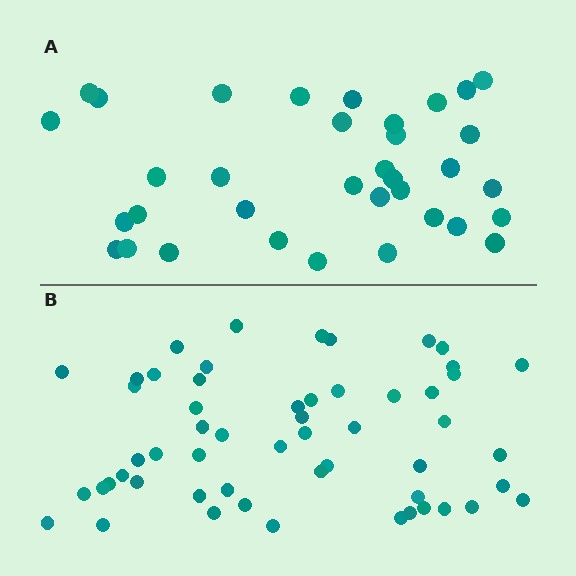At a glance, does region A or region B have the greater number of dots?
Region B (the bottom region) has more dots.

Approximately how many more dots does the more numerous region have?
Region B has approximately 20 more dots than region A.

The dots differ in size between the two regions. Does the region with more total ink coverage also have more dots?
No. Region A has more total ink coverage because its dots are larger, but region B actually contains more individual dots. Total area can be misleading — the number of items is what matters here.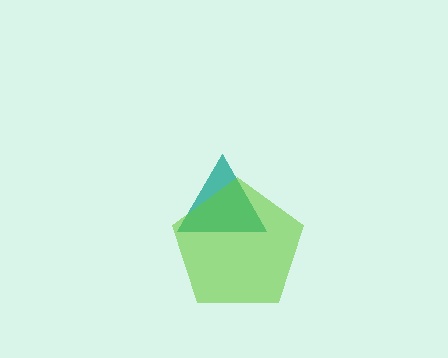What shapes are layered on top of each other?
The layered shapes are: a teal triangle, a lime pentagon.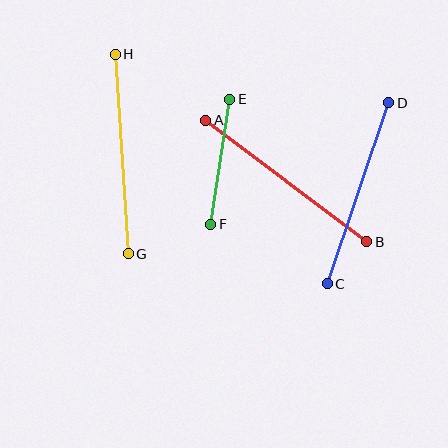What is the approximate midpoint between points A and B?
The midpoint is at approximately (286, 181) pixels.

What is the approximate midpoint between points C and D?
The midpoint is at approximately (358, 193) pixels.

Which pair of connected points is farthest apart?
Points A and B are farthest apart.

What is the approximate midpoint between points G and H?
The midpoint is at approximately (122, 154) pixels.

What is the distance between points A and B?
The distance is approximately 202 pixels.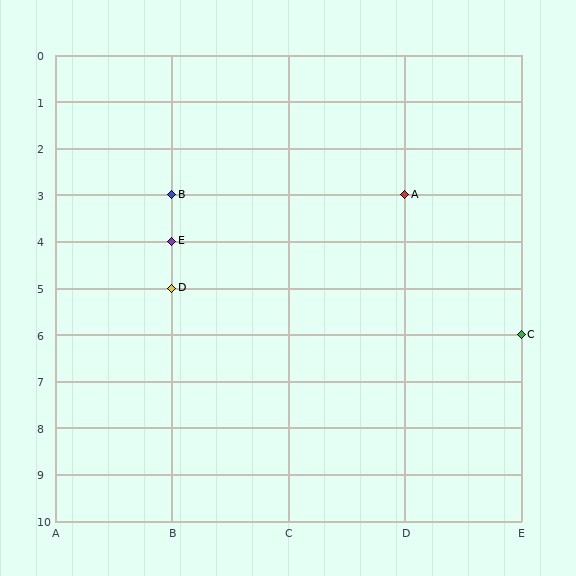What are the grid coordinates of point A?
Point A is at grid coordinates (D, 3).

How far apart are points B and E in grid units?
Points B and E are 1 row apart.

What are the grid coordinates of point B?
Point B is at grid coordinates (B, 3).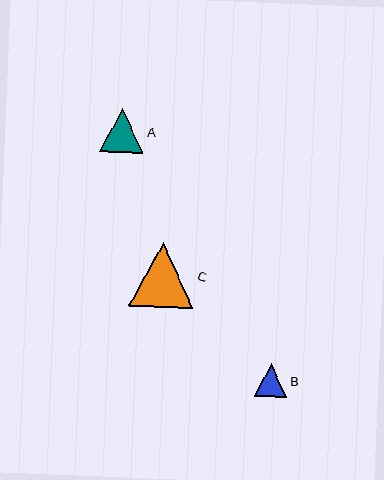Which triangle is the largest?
Triangle C is the largest with a size of approximately 64 pixels.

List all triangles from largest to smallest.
From largest to smallest: C, A, B.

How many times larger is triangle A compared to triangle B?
Triangle A is approximately 1.4 times the size of triangle B.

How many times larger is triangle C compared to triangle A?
Triangle C is approximately 1.5 times the size of triangle A.